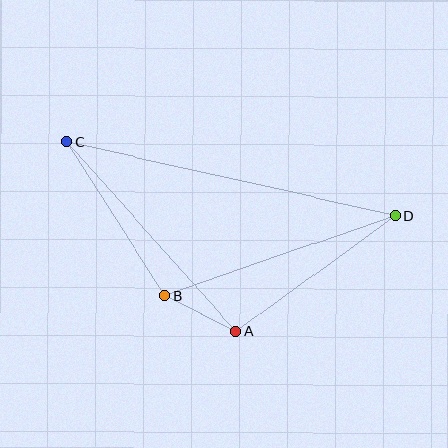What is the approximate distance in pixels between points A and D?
The distance between A and D is approximately 196 pixels.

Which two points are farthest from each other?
Points C and D are farthest from each other.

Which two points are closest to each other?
Points A and B are closest to each other.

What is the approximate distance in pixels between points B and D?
The distance between B and D is approximately 244 pixels.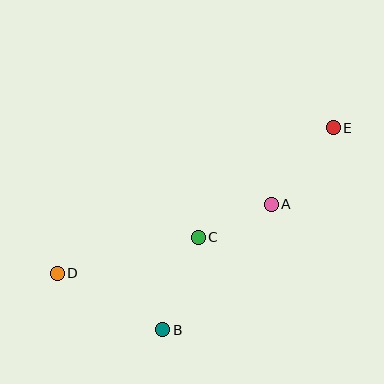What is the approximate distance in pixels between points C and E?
The distance between C and E is approximately 174 pixels.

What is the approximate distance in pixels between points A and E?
The distance between A and E is approximately 98 pixels.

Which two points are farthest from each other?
Points D and E are farthest from each other.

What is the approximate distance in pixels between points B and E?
The distance between B and E is approximately 264 pixels.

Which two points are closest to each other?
Points A and C are closest to each other.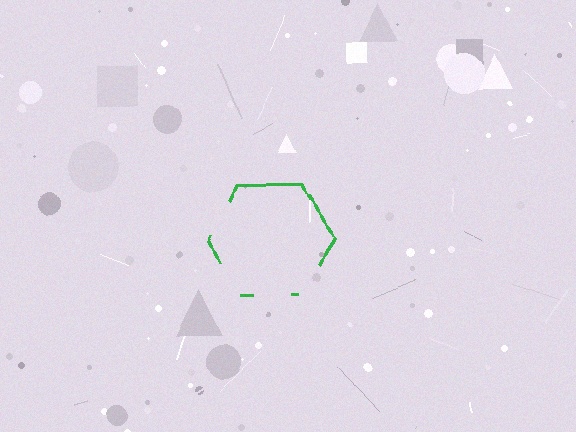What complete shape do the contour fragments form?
The contour fragments form a hexagon.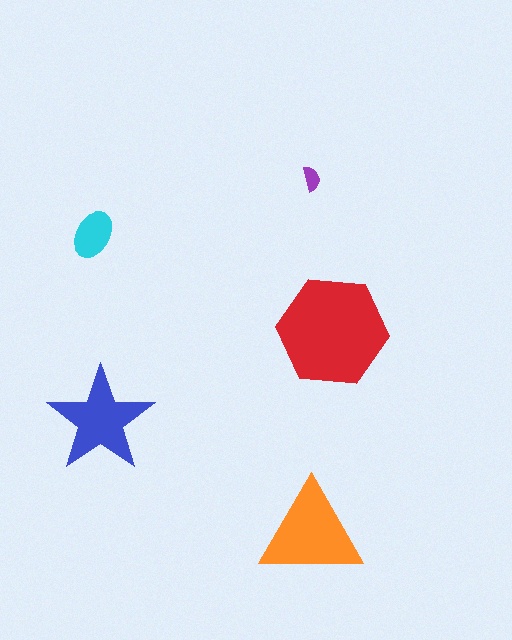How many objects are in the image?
There are 5 objects in the image.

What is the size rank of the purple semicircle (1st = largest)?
5th.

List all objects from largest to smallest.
The red hexagon, the orange triangle, the blue star, the cyan ellipse, the purple semicircle.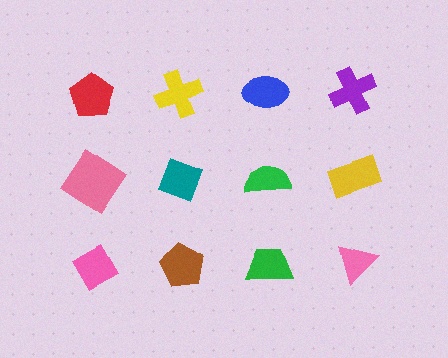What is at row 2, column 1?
A pink diamond.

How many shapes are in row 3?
4 shapes.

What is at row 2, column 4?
A yellow rectangle.